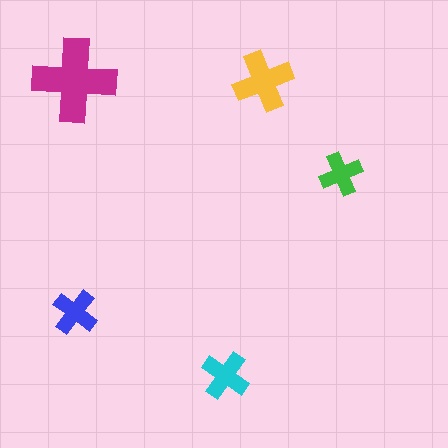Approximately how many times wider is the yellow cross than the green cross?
About 1.5 times wider.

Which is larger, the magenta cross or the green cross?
The magenta one.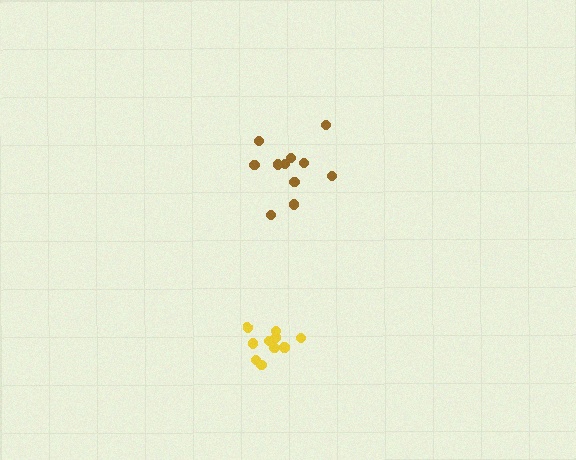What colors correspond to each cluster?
The clusters are colored: yellow, brown.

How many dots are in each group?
Group 1: 10 dots, Group 2: 11 dots (21 total).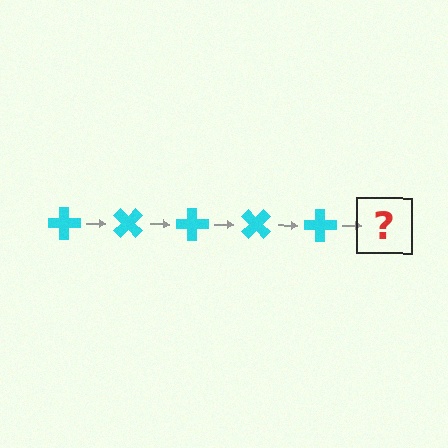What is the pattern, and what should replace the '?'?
The pattern is that the cross rotates 45 degrees each step. The '?' should be a cyan cross rotated 225 degrees.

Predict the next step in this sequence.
The next step is a cyan cross rotated 225 degrees.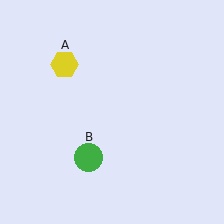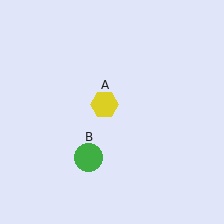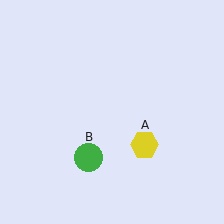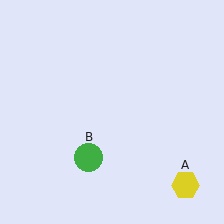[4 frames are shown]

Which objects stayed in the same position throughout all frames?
Green circle (object B) remained stationary.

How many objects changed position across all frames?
1 object changed position: yellow hexagon (object A).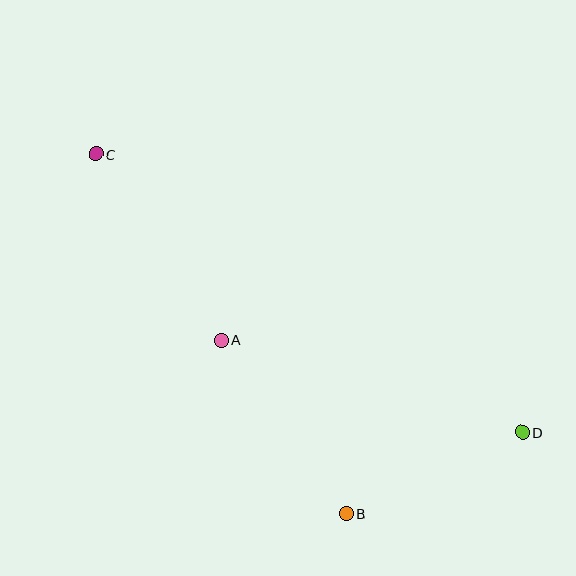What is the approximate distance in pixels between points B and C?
The distance between B and C is approximately 438 pixels.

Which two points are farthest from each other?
Points C and D are farthest from each other.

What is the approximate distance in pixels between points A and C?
The distance between A and C is approximately 224 pixels.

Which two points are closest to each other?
Points B and D are closest to each other.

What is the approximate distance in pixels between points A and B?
The distance between A and B is approximately 214 pixels.